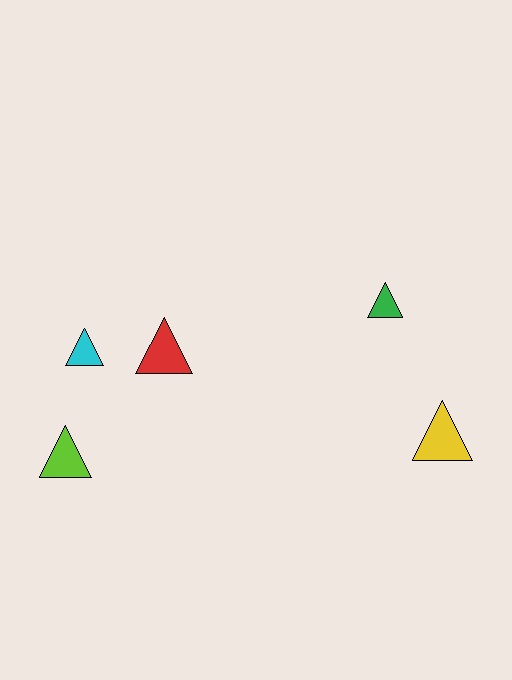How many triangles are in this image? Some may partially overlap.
There are 5 triangles.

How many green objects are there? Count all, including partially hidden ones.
There is 1 green object.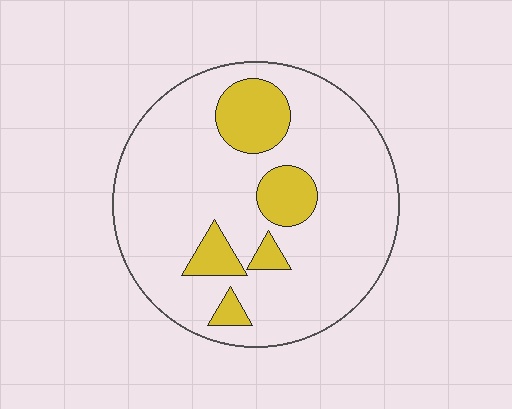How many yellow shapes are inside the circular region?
5.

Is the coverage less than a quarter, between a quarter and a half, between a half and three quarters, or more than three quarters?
Less than a quarter.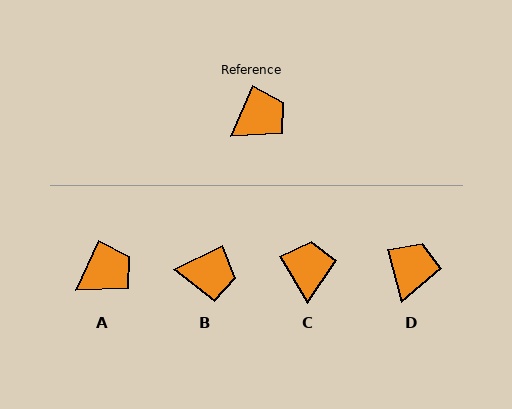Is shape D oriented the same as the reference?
No, it is off by about 38 degrees.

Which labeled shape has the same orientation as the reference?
A.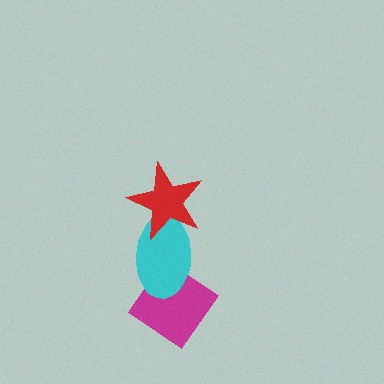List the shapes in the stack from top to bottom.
From top to bottom: the red star, the cyan ellipse, the magenta diamond.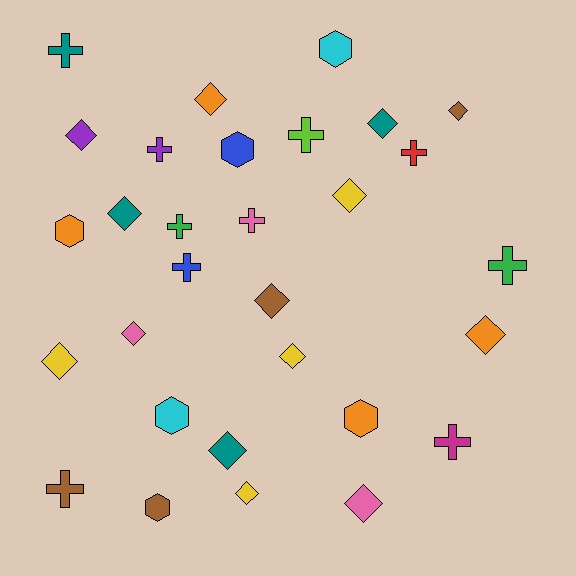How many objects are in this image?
There are 30 objects.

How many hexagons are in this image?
There are 6 hexagons.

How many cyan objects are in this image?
There are 2 cyan objects.